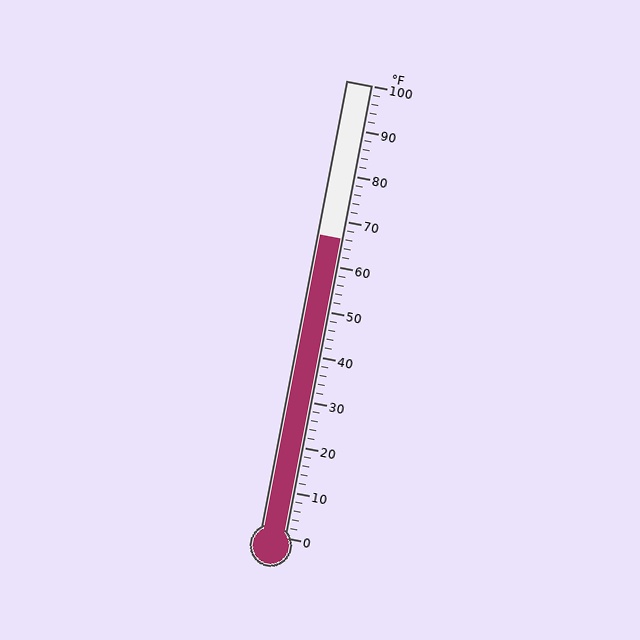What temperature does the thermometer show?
The thermometer shows approximately 66°F.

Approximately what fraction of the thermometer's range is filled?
The thermometer is filled to approximately 65% of its range.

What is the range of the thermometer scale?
The thermometer scale ranges from 0°F to 100°F.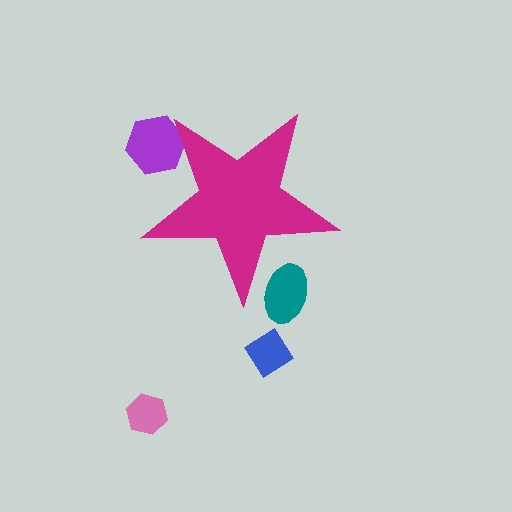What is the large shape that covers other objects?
A magenta star.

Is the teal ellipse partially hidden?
Yes, the teal ellipse is partially hidden behind the magenta star.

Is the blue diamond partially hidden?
No, the blue diamond is fully visible.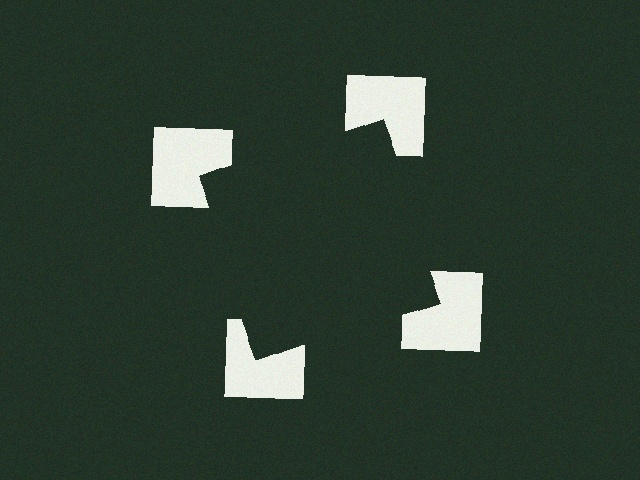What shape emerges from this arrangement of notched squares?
An illusory square — its edges are inferred from the aligned wedge cuts in the notched squares, not physically drawn.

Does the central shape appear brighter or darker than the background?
It typically appears slightly darker than the background, even though no actual brightness change is drawn.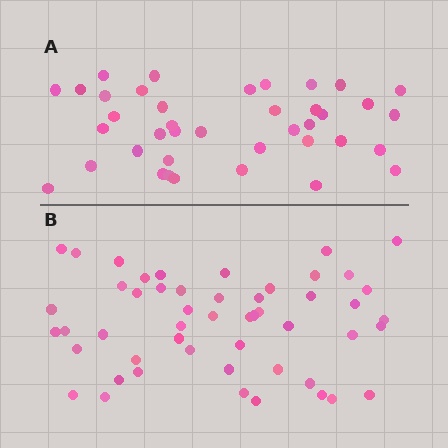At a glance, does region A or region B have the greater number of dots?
Region B (the bottom region) has more dots.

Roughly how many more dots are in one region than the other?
Region B has roughly 12 or so more dots than region A.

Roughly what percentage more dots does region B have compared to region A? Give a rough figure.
About 30% more.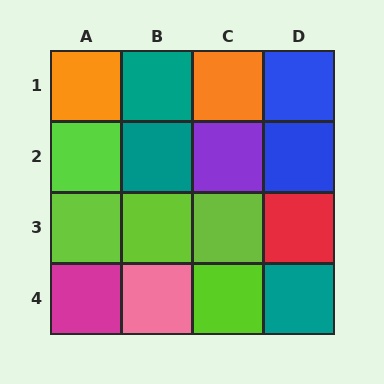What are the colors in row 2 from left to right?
Lime, teal, purple, blue.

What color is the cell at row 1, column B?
Teal.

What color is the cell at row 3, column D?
Red.